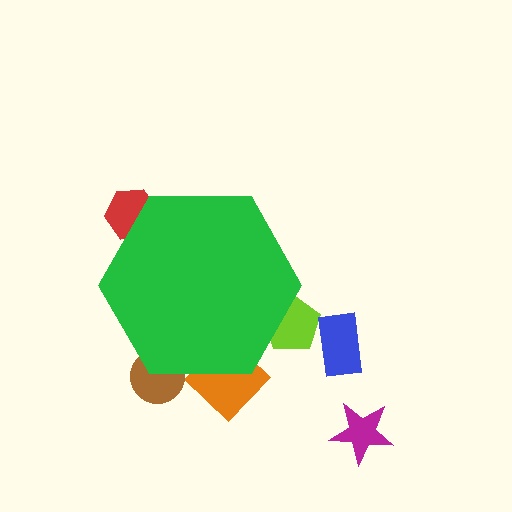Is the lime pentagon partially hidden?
Yes, the lime pentagon is partially hidden behind the green hexagon.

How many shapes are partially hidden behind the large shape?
4 shapes are partially hidden.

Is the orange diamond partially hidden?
Yes, the orange diamond is partially hidden behind the green hexagon.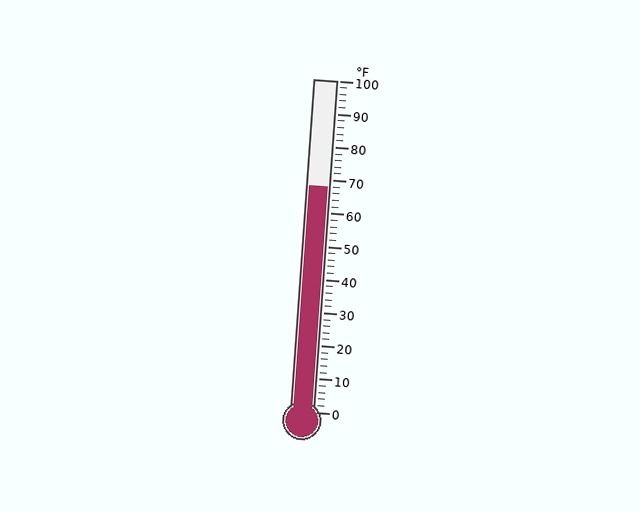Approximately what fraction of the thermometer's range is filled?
The thermometer is filled to approximately 70% of its range.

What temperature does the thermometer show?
The thermometer shows approximately 68°F.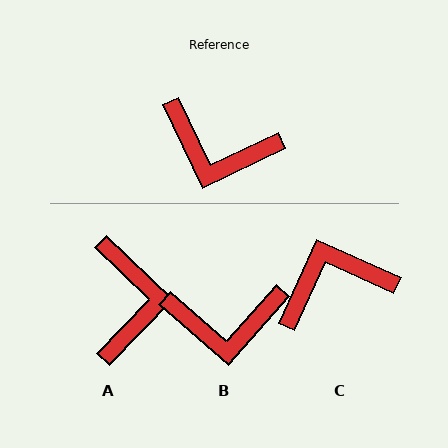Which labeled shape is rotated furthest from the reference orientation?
C, about 140 degrees away.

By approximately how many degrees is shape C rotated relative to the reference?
Approximately 140 degrees clockwise.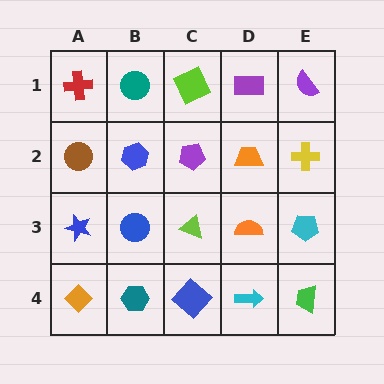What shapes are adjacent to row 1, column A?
A brown circle (row 2, column A), a teal circle (row 1, column B).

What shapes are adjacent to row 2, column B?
A teal circle (row 1, column B), a blue circle (row 3, column B), a brown circle (row 2, column A), a purple pentagon (row 2, column C).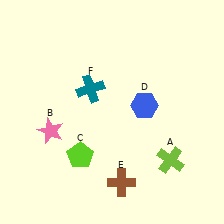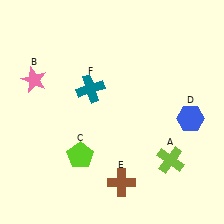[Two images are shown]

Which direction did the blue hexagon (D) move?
The blue hexagon (D) moved right.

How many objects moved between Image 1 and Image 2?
2 objects moved between the two images.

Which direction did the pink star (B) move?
The pink star (B) moved up.